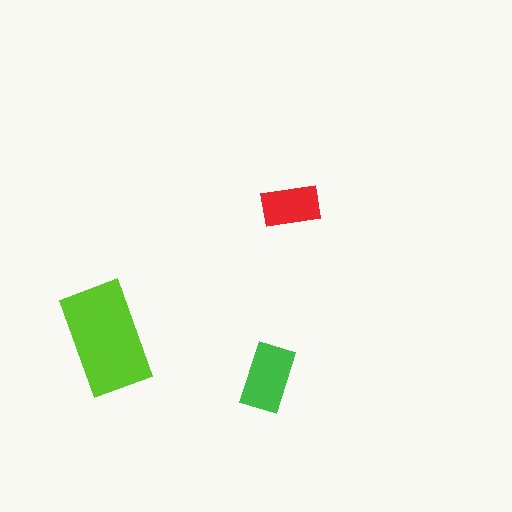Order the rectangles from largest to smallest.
the lime one, the green one, the red one.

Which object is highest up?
The red rectangle is topmost.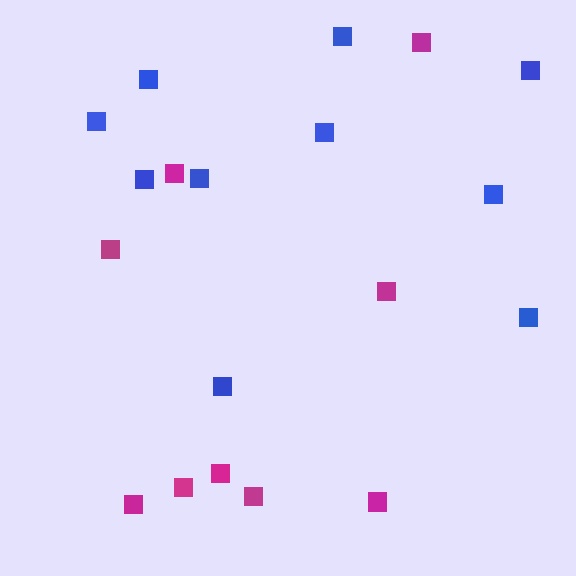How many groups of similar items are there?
There are 2 groups: one group of magenta squares (9) and one group of blue squares (10).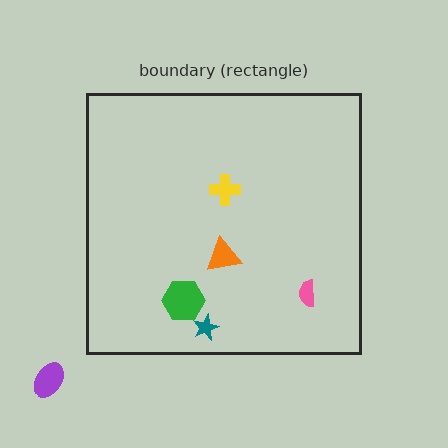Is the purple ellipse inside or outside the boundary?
Outside.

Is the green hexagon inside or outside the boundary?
Inside.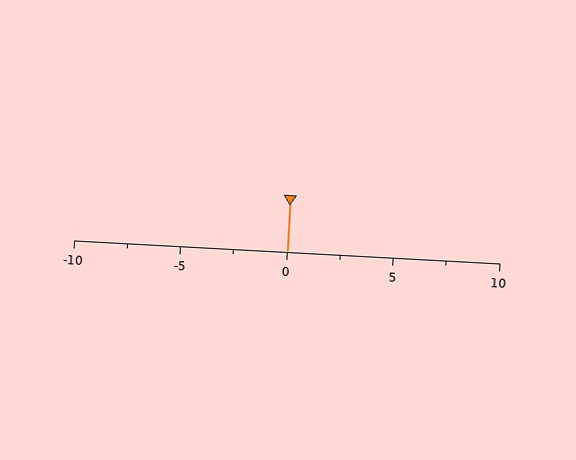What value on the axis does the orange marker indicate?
The marker indicates approximately 0.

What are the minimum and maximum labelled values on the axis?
The axis runs from -10 to 10.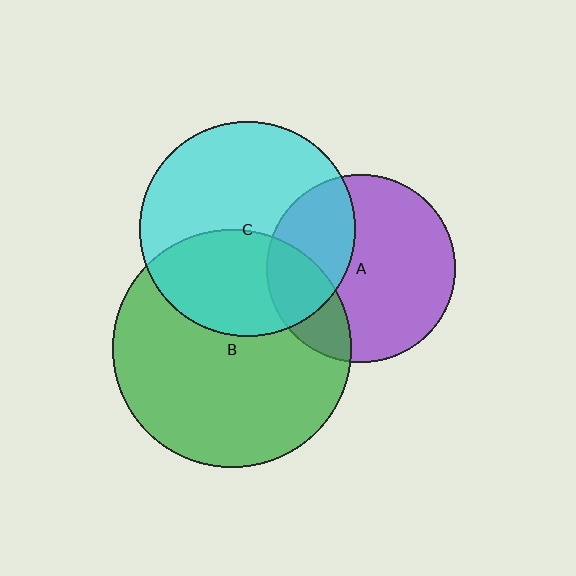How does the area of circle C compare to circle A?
Approximately 1.3 times.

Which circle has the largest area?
Circle B (green).